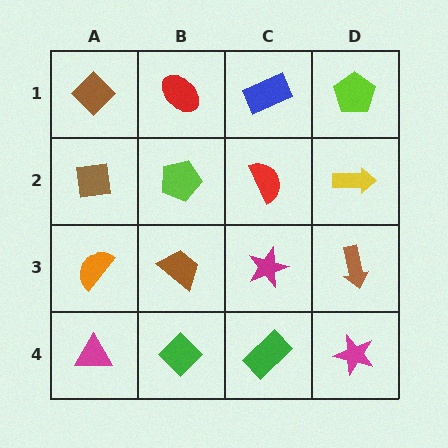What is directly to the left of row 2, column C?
A lime pentagon.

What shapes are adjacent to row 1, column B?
A lime pentagon (row 2, column B), a brown diamond (row 1, column A), a blue rectangle (row 1, column C).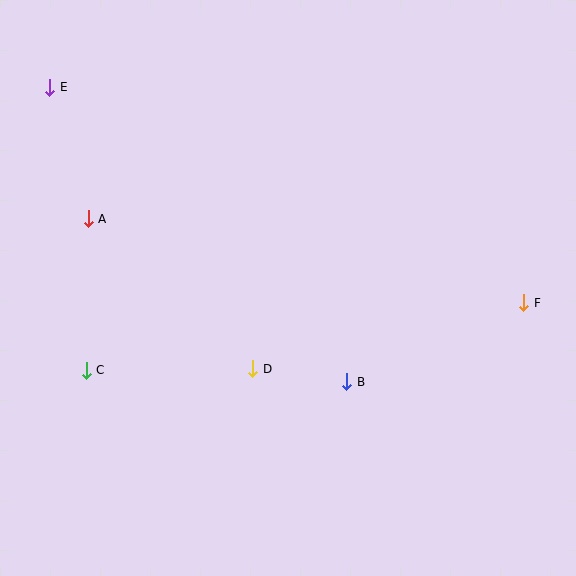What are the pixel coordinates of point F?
Point F is at (524, 303).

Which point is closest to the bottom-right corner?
Point F is closest to the bottom-right corner.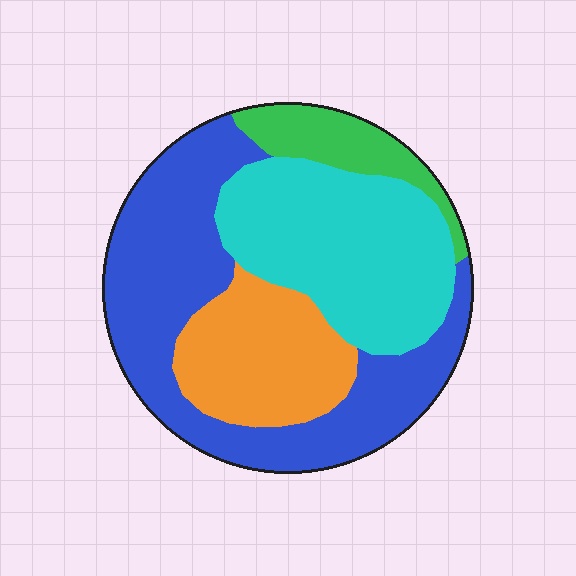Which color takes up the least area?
Green, at roughly 10%.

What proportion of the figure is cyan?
Cyan covers 30% of the figure.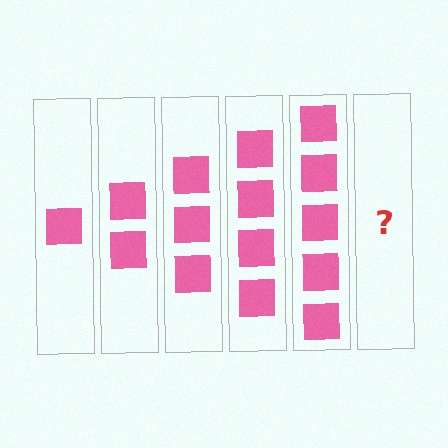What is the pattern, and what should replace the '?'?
The pattern is that each step adds one more square. The '?' should be 6 squares.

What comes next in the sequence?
The next element should be 6 squares.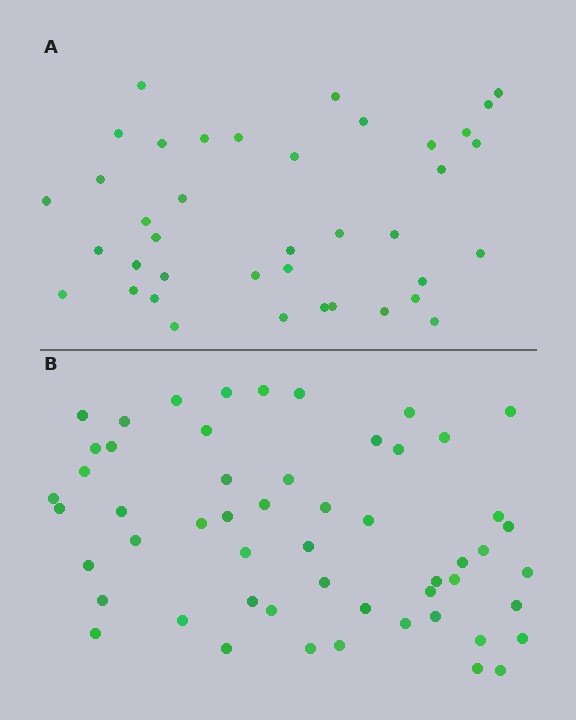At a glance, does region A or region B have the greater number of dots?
Region B (the bottom region) has more dots.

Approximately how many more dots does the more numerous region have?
Region B has approximately 15 more dots than region A.